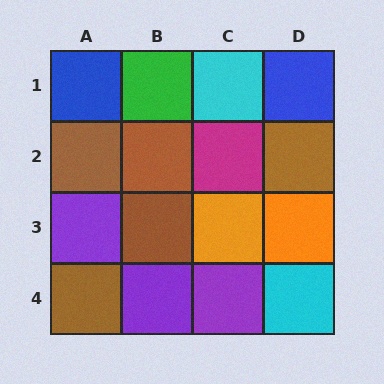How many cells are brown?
5 cells are brown.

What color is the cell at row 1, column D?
Blue.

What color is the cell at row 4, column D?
Cyan.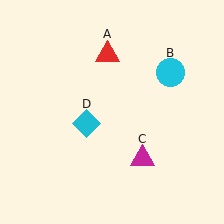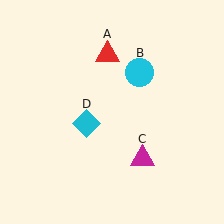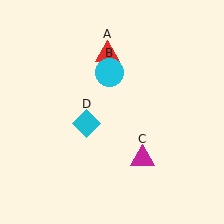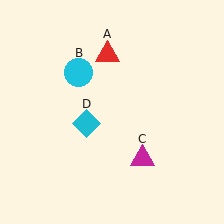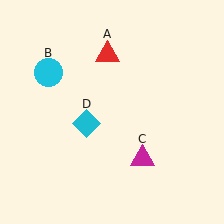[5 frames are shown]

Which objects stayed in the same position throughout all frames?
Red triangle (object A) and magenta triangle (object C) and cyan diamond (object D) remained stationary.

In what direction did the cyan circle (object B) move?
The cyan circle (object B) moved left.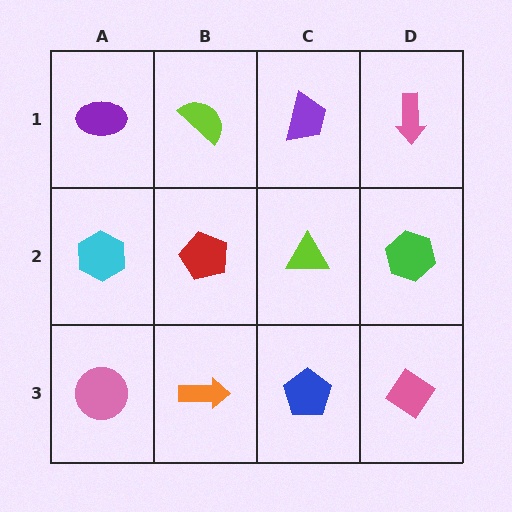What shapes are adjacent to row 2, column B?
A lime semicircle (row 1, column B), an orange arrow (row 3, column B), a cyan hexagon (row 2, column A), a lime triangle (row 2, column C).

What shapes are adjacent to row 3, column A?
A cyan hexagon (row 2, column A), an orange arrow (row 3, column B).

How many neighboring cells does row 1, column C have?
3.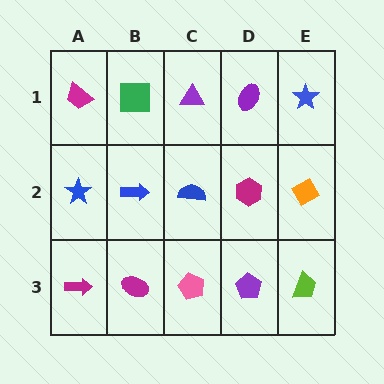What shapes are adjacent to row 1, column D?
A magenta hexagon (row 2, column D), a purple triangle (row 1, column C), a blue star (row 1, column E).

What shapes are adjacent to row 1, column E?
An orange diamond (row 2, column E), a purple ellipse (row 1, column D).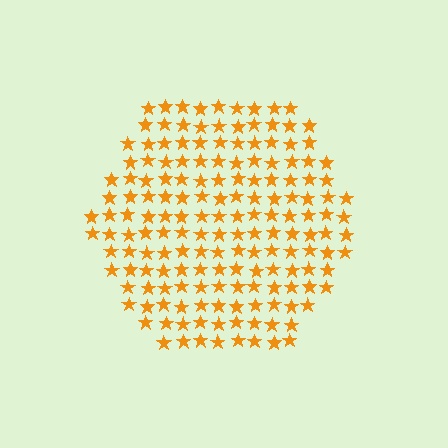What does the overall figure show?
The overall figure shows a hexagon.